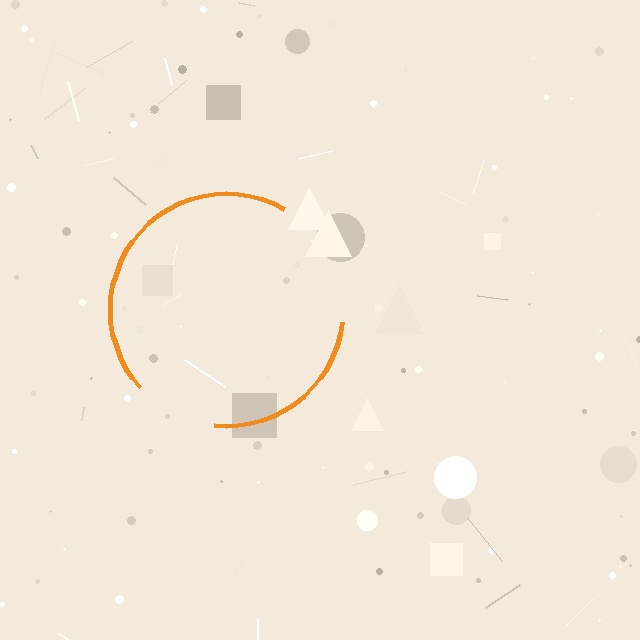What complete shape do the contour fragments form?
The contour fragments form a circle.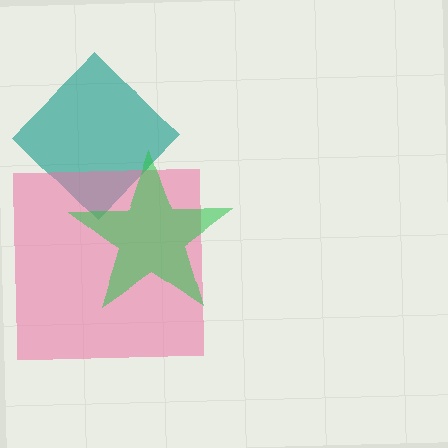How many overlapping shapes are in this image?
There are 3 overlapping shapes in the image.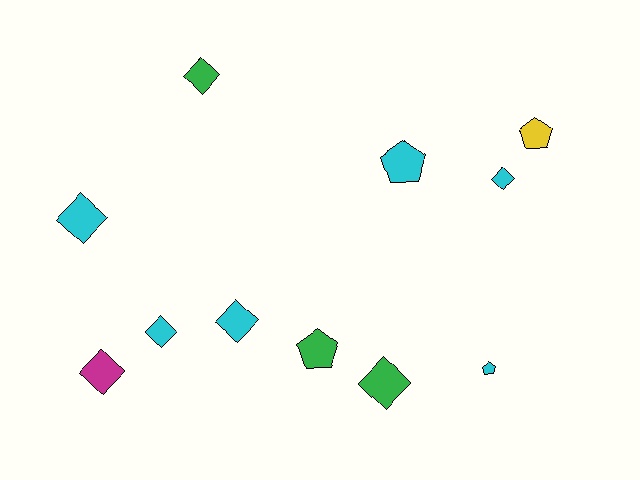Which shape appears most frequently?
Diamond, with 7 objects.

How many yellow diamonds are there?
There are no yellow diamonds.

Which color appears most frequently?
Cyan, with 6 objects.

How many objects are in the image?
There are 11 objects.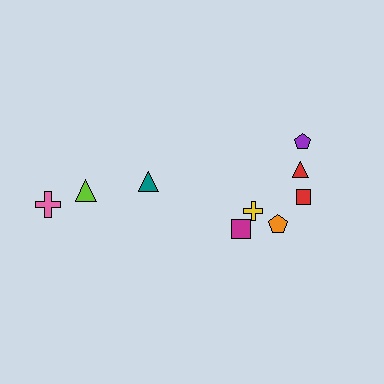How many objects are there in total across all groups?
There are 9 objects.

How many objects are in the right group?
There are 6 objects.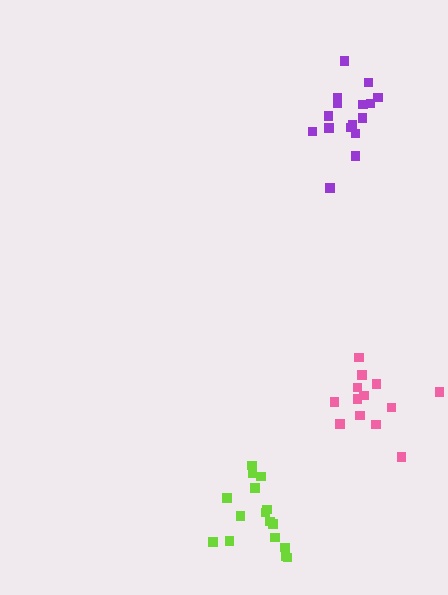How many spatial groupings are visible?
There are 3 spatial groupings.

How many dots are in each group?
Group 1: 13 dots, Group 2: 16 dots, Group 3: 16 dots (45 total).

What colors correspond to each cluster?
The clusters are colored: pink, purple, lime.